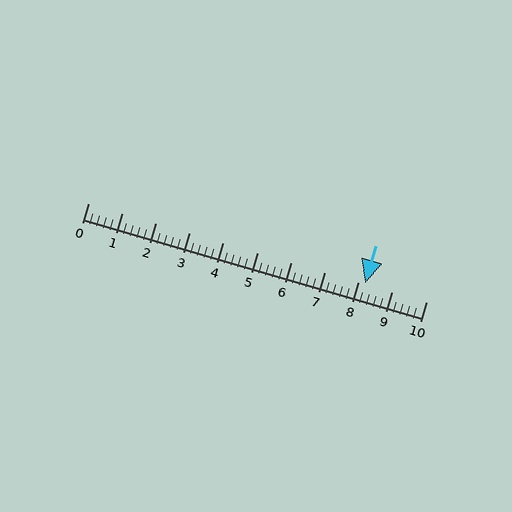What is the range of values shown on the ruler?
The ruler shows values from 0 to 10.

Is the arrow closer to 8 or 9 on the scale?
The arrow is closer to 8.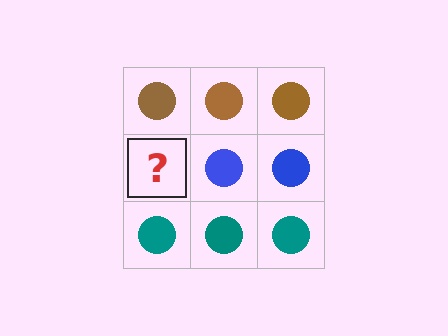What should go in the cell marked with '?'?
The missing cell should contain a blue circle.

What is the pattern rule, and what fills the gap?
The rule is that each row has a consistent color. The gap should be filled with a blue circle.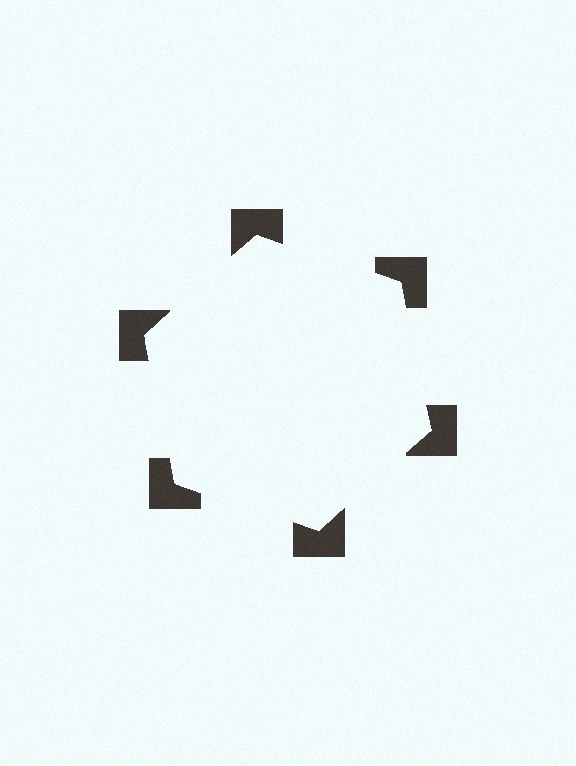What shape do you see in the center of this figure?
An illusory hexagon — its edges are inferred from the aligned wedge cuts in the notched squares, not physically drawn.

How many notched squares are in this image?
There are 6 — one at each vertex of the illusory hexagon.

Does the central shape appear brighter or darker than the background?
It typically appears slightly brighter than the background, even though no actual brightness change is drawn.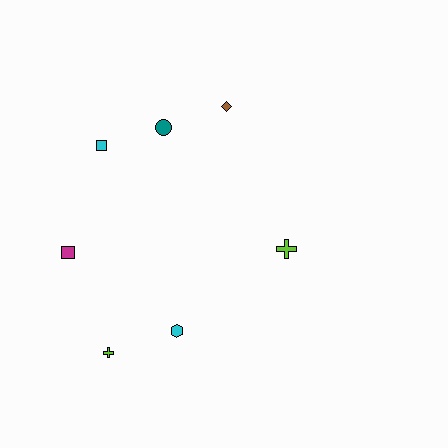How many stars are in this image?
There are no stars.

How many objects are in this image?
There are 7 objects.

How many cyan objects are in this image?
There are 2 cyan objects.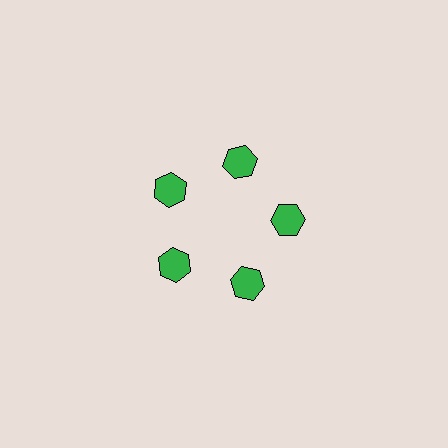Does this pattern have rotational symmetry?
Yes, this pattern has 5-fold rotational symmetry. It looks the same after rotating 72 degrees around the center.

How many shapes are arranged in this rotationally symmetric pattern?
There are 5 shapes, arranged in 5 groups of 1.